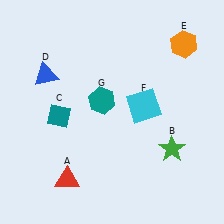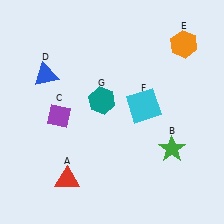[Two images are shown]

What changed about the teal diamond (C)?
In Image 1, C is teal. In Image 2, it changed to purple.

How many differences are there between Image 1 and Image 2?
There is 1 difference between the two images.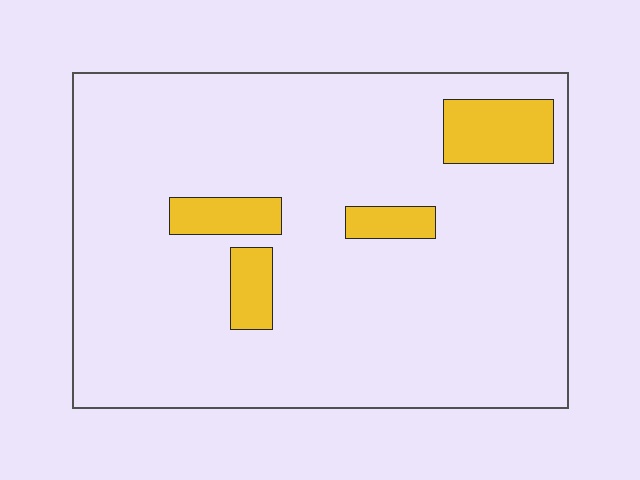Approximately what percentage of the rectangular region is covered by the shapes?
Approximately 10%.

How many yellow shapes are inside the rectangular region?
4.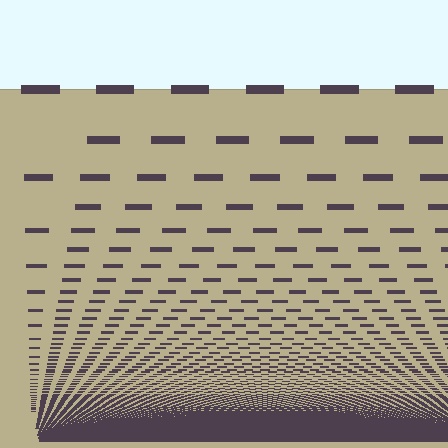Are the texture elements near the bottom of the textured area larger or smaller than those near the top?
Smaller. The gradient is inverted — elements near the bottom are smaller and denser.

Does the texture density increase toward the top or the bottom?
Density increases toward the bottom.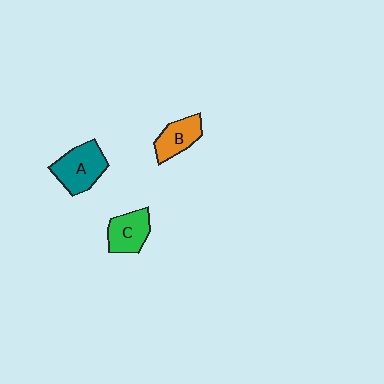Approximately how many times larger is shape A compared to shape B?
Approximately 1.4 times.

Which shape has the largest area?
Shape A (teal).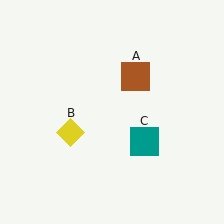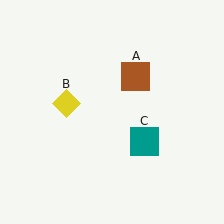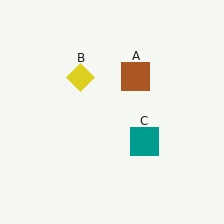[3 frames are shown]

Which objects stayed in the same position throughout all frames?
Brown square (object A) and teal square (object C) remained stationary.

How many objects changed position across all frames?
1 object changed position: yellow diamond (object B).